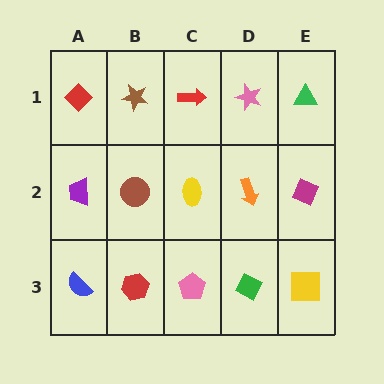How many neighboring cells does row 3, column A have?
2.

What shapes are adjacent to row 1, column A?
A purple trapezoid (row 2, column A), a brown star (row 1, column B).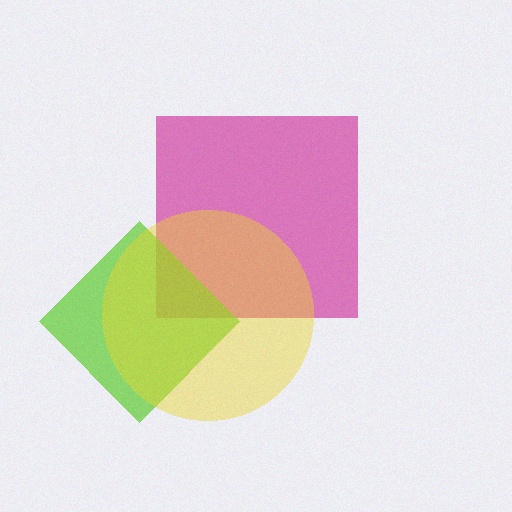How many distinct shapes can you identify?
There are 3 distinct shapes: a magenta square, a lime diamond, a yellow circle.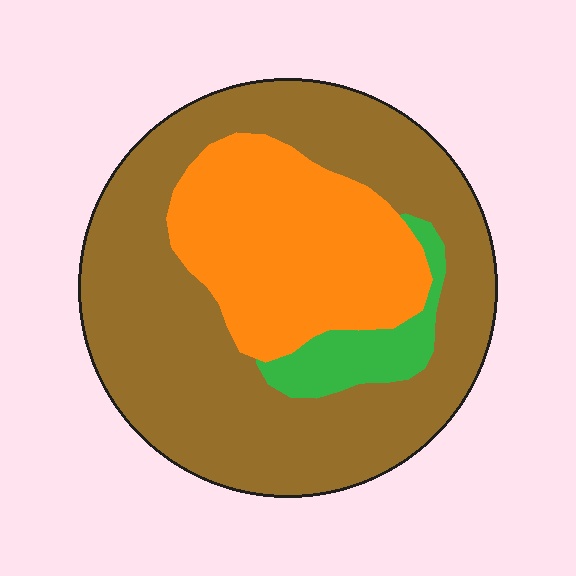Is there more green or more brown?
Brown.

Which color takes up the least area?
Green, at roughly 10%.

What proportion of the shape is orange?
Orange covers about 30% of the shape.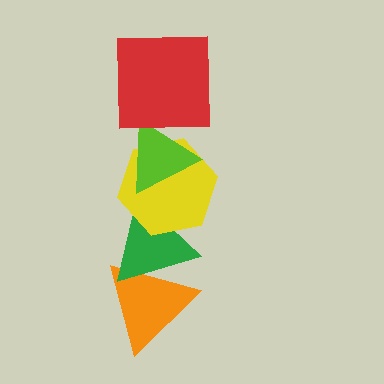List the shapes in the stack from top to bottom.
From top to bottom: the red square, the lime triangle, the yellow hexagon, the green triangle, the orange triangle.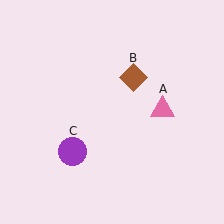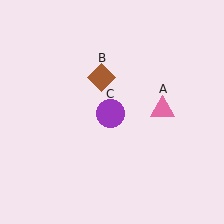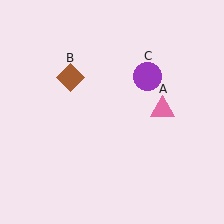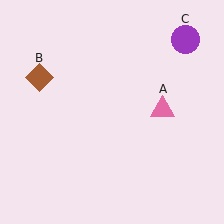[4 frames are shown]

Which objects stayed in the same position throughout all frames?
Pink triangle (object A) remained stationary.